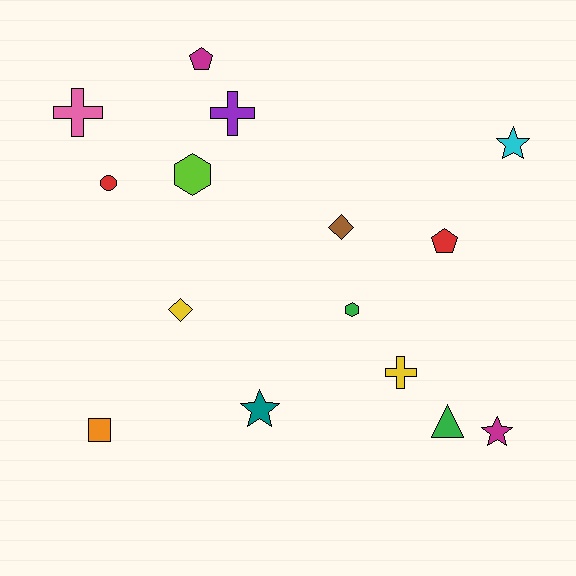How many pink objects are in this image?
There is 1 pink object.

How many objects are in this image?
There are 15 objects.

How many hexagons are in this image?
There are 2 hexagons.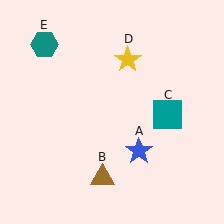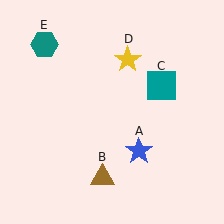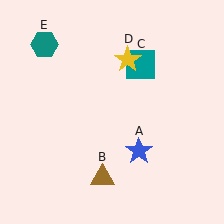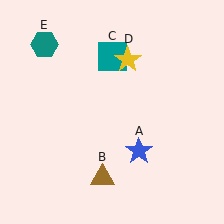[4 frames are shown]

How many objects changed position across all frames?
1 object changed position: teal square (object C).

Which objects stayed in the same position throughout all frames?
Blue star (object A) and brown triangle (object B) and yellow star (object D) and teal hexagon (object E) remained stationary.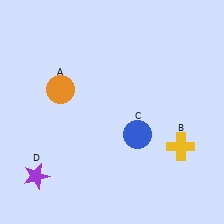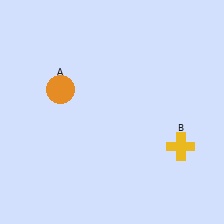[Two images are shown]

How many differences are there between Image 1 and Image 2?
There are 2 differences between the two images.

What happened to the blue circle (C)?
The blue circle (C) was removed in Image 2. It was in the bottom-right area of Image 1.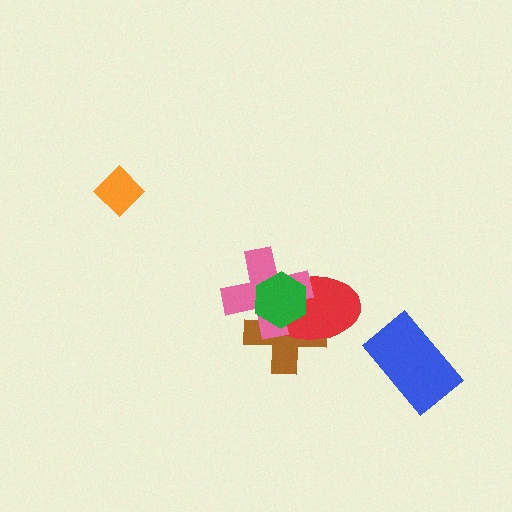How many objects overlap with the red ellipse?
3 objects overlap with the red ellipse.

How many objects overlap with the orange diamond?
0 objects overlap with the orange diamond.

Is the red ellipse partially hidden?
Yes, it is partially covered by another shape.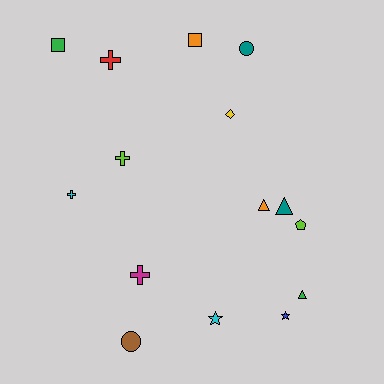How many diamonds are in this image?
There is 1 diamond.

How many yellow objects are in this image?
There is 1 yellow object.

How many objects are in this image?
There are 15 objects.